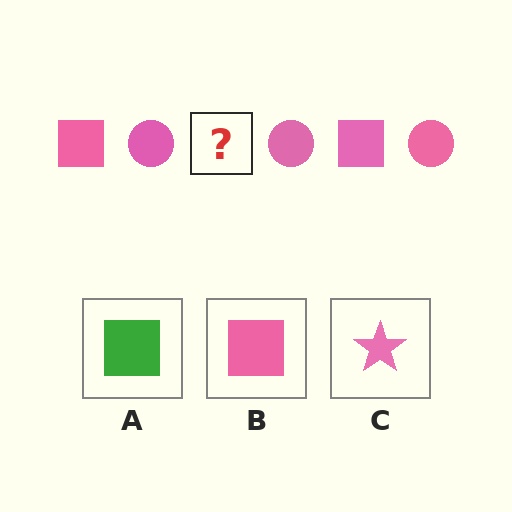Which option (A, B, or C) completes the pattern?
B.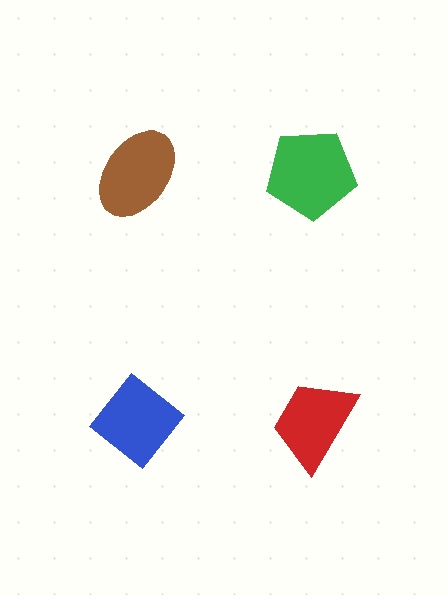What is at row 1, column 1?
A brown ellipse.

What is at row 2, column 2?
A red trapezoid.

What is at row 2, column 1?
A blue diamond.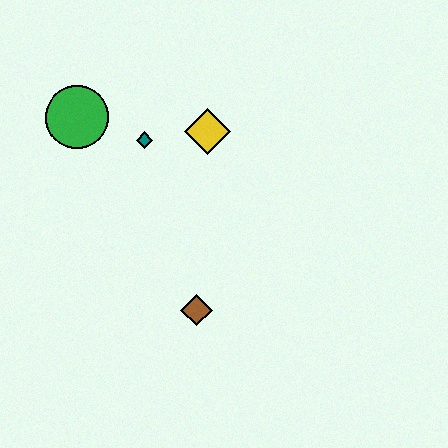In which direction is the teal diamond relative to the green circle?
The teal diamond is to the right of the green circle.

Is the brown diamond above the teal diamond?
No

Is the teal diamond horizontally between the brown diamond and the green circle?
Yes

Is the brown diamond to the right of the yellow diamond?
No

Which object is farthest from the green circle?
The brown diamond is farthest from the green circle.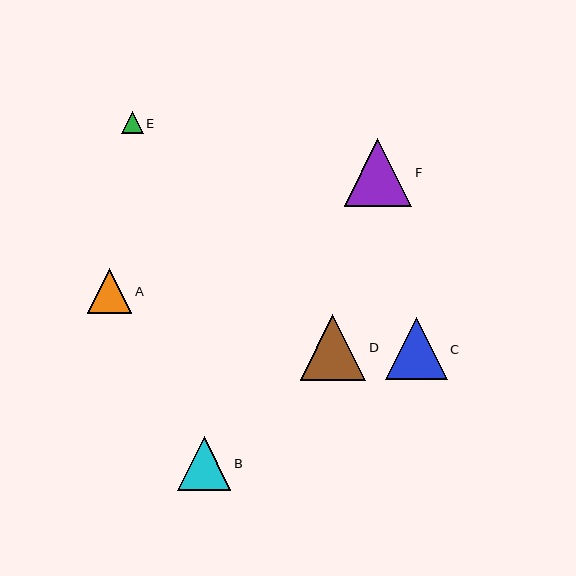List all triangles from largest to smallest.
From largest to smallest: F, D, C, B, A, E.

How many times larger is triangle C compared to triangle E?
Triangle C is approximately 2.8 times the size of triangle E.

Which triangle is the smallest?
Triangle E is the smallest with a size of approximately 22 pixels.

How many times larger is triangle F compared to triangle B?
Triangle F is approximately 1.3 times the size of triangle B.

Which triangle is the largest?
Triangle F is the largest with a size of approximately 68 pixels.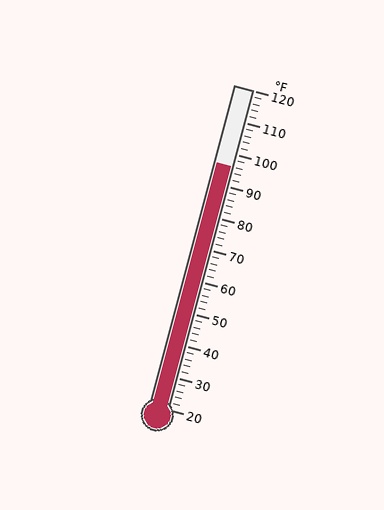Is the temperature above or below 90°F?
The temperature is above 90°F.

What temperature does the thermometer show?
The thermometer shows approximately 96°F.